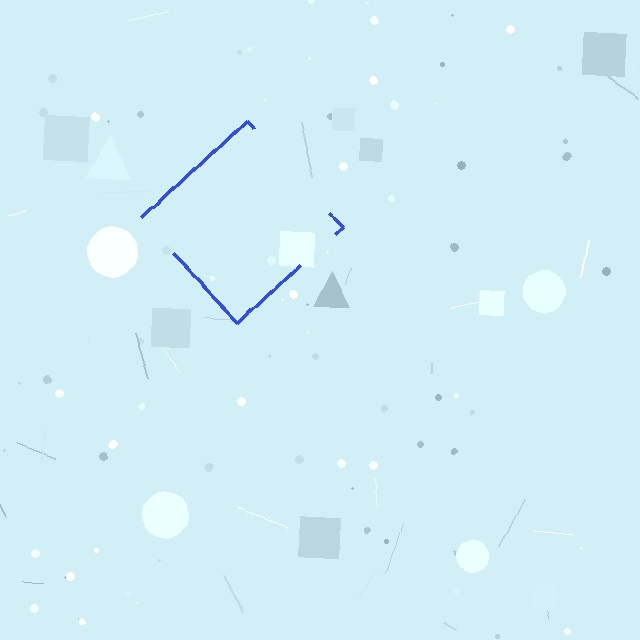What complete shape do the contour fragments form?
The contour fragments form a diamond.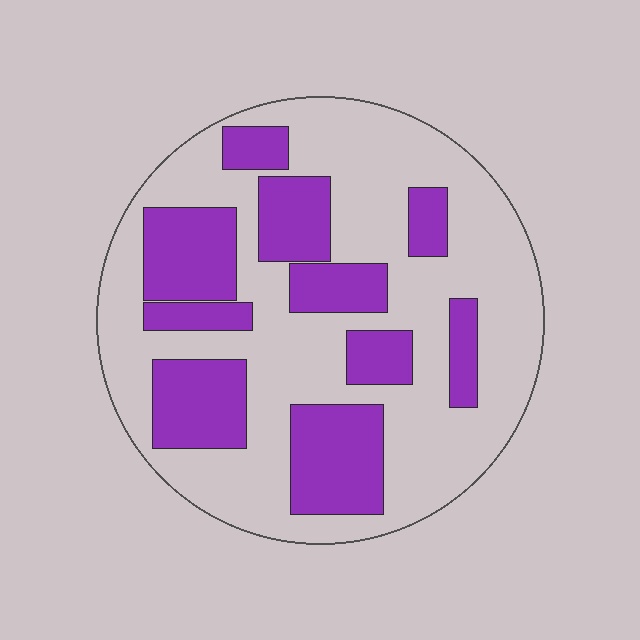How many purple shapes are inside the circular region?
10.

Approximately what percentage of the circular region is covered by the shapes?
Approximately 35%.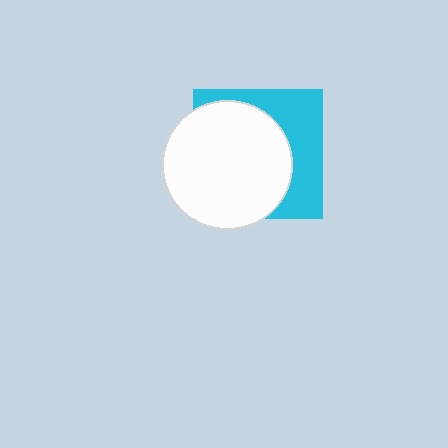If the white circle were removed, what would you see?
You would see the complete cyan square.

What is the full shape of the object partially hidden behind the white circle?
The partially hidden object is a cyan square.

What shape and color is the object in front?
The object in front is a white circle.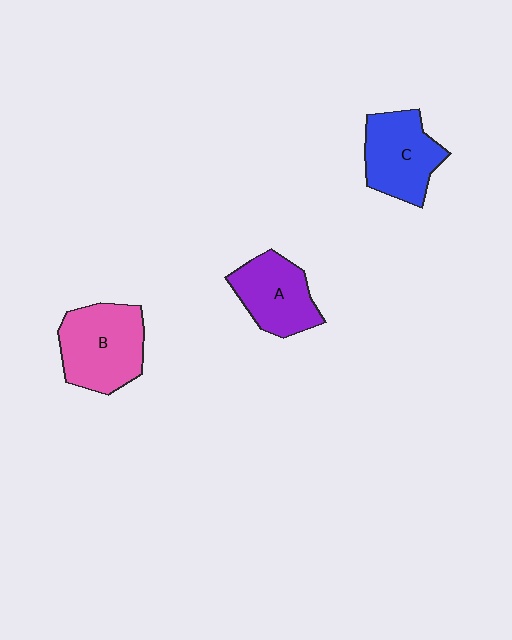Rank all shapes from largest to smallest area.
From largest to smallest: B (pink), C (blue), A (purple).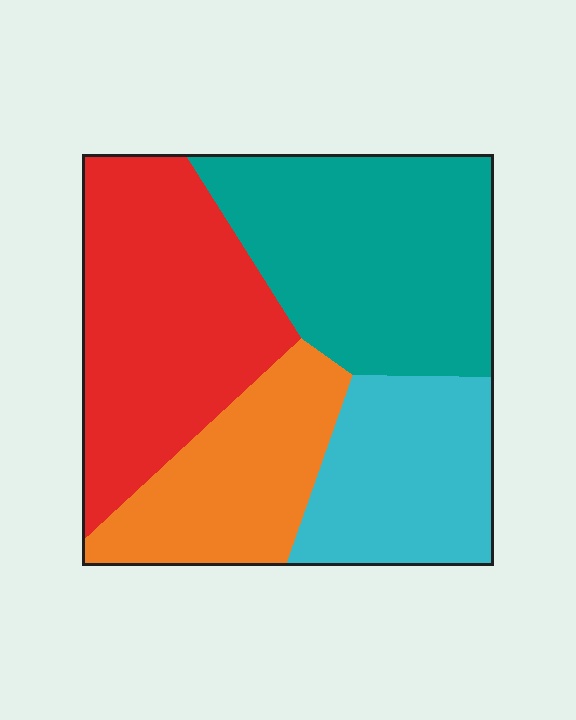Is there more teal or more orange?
Teal.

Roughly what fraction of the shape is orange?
Orange covers roughly 20% of the shape.